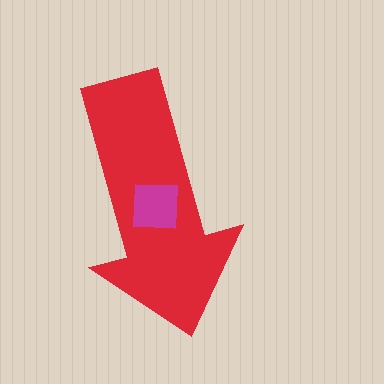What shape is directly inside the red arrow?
The magenta square.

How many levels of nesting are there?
2.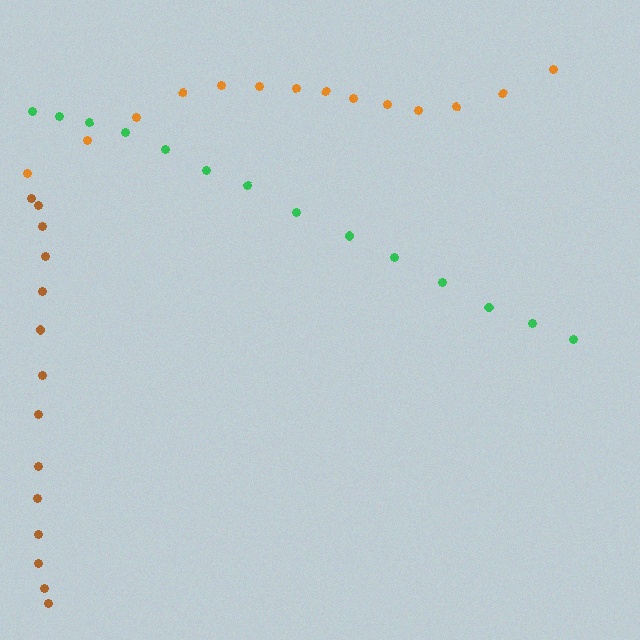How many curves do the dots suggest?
There are 3 distinct paths.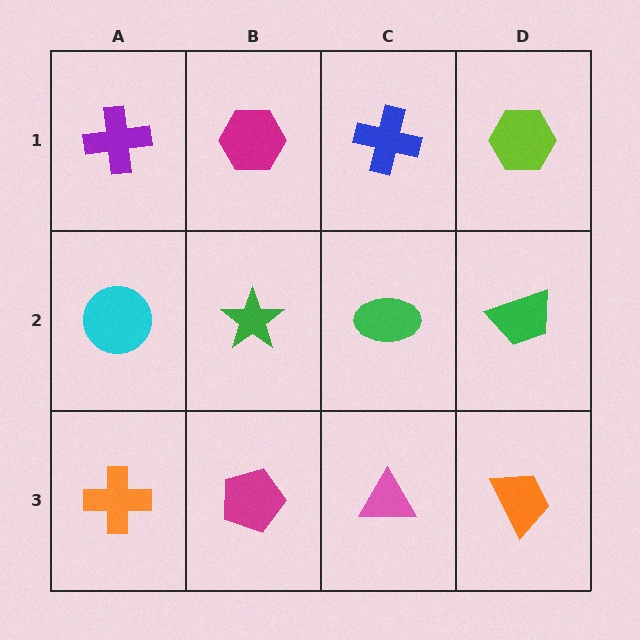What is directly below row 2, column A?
An orange cross.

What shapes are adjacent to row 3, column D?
A green trapezoid (row 2, column D), a pink triangle (row 3, column C).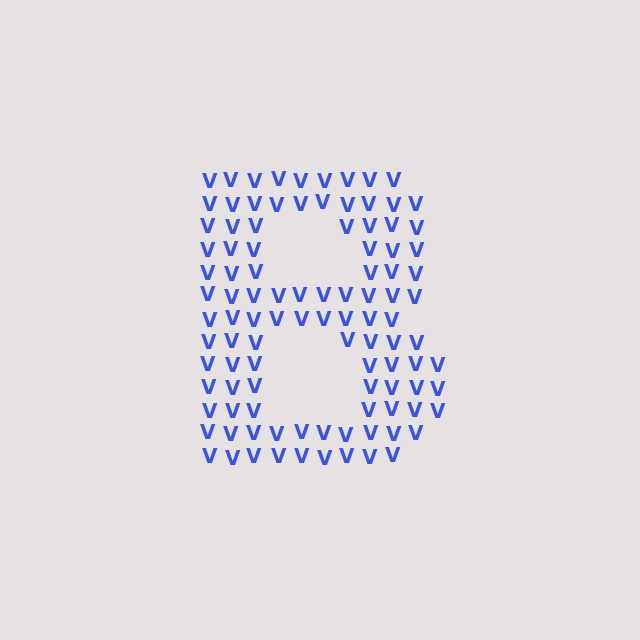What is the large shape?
The large shape is the letter B.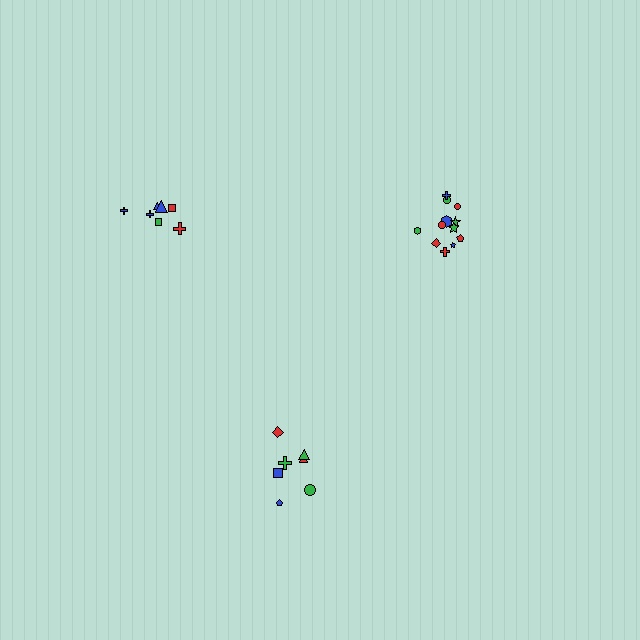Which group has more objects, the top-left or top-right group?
The top-right group.